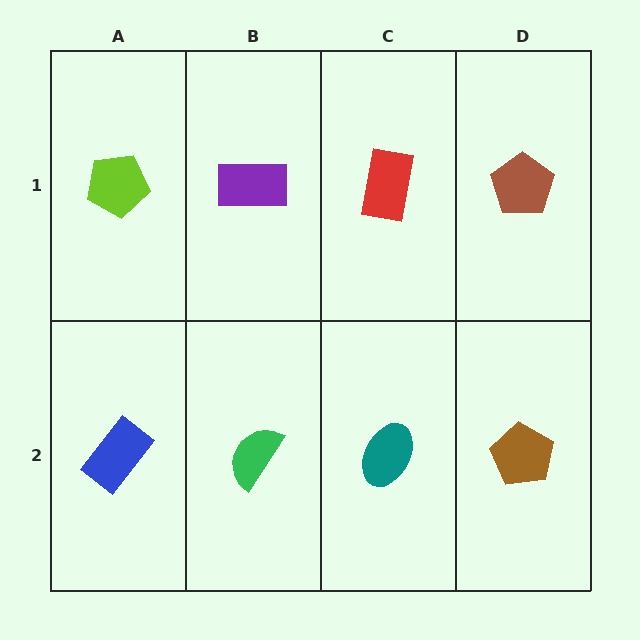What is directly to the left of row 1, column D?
A red rectangle.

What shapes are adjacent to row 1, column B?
A green semicircle (row 2, column B), a lime pentagon (row 1, column A), a red rectangle (row 1, column C).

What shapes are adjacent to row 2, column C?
A red rectangle (row 1, column C), a green semicircle (row 2, column B), a brown pentagon (row 2, column D).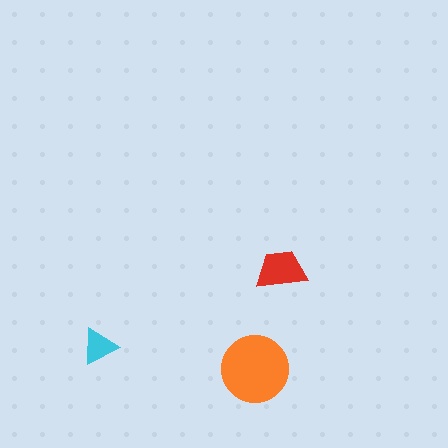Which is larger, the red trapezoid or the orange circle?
The orange circle.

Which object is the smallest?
The cyan triangle.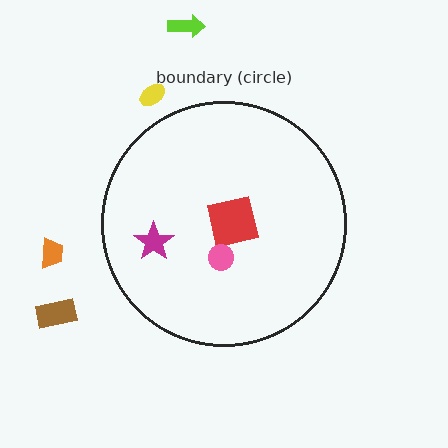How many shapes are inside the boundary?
3 inside, 4 outside.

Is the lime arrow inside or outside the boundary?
Outside.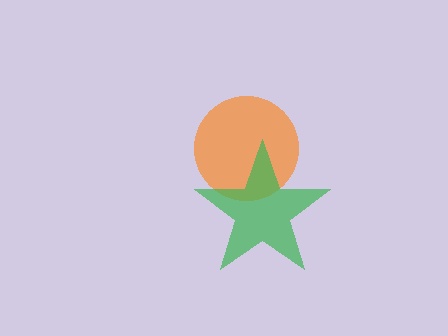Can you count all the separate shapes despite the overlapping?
Yes, there are 2 separate shapes.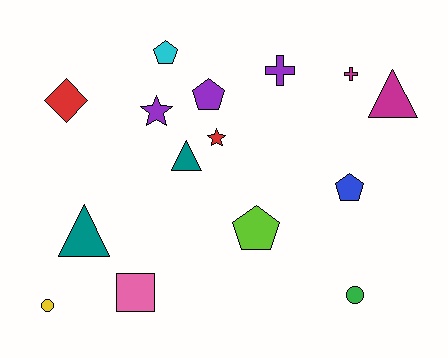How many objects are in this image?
There are 15 objects.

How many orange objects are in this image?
There are no orange objects.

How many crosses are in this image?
There are 2 crosses.